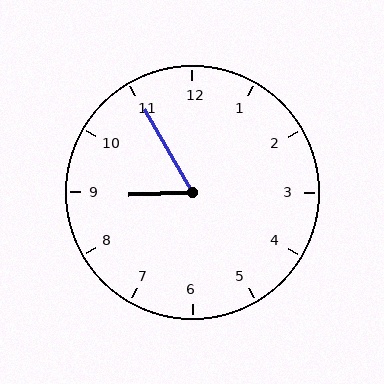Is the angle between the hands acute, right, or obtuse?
It is acute.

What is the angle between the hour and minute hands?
Approximately 62 degrees.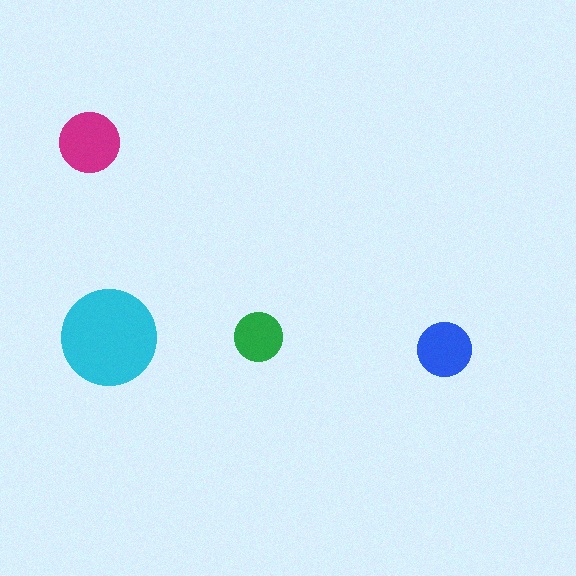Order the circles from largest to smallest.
the cyan one, the magenta one, the blue one, the green one.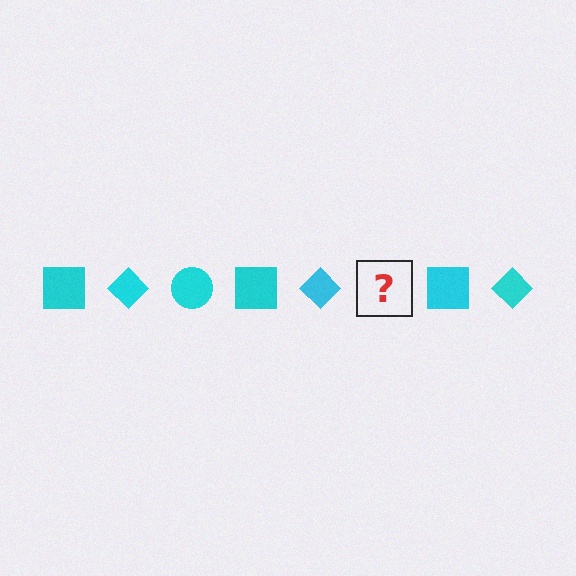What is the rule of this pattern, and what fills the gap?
The rule is that the pattern cycles through square, diamond, circle shapes in cyan. The gap should be filled with a cyan circle.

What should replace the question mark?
The question mark should be replaced with a cyan circle.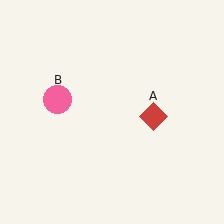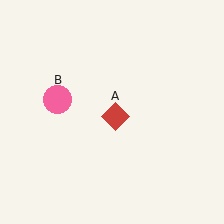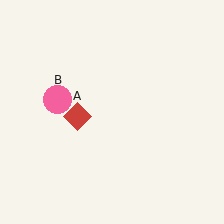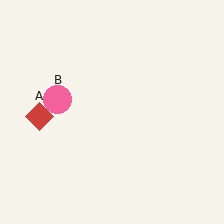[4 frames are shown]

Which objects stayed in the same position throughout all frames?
Pink circle (object B) remained stationary.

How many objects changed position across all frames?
1 object changed position: red diamond (object A).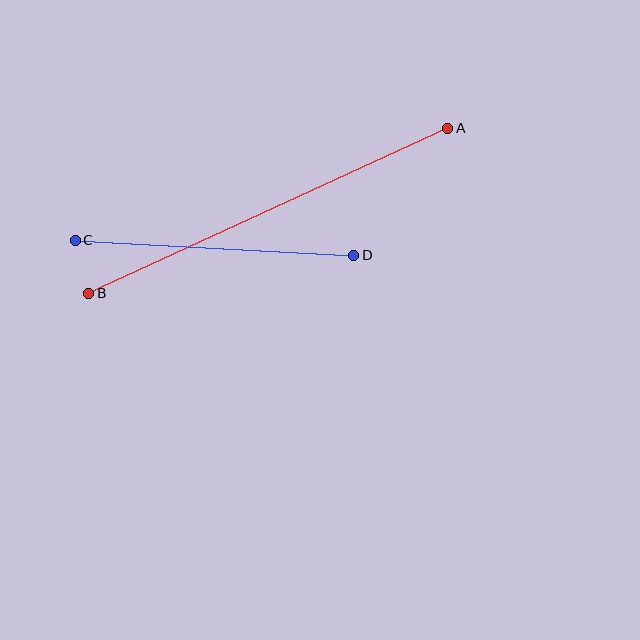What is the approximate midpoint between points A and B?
The midpoint is at approximately (268, 211) pixels.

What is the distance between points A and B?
The distance is approximately 395 pixels.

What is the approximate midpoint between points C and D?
The midpoint is at approximately (215, 248) pixels.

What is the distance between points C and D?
The distance is approximately 279 pixels.